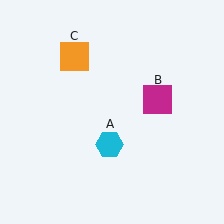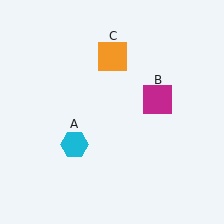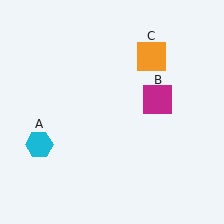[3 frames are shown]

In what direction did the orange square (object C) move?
The orange square (object C) moved right.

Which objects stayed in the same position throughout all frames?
Magenta square (object B) remained stationary.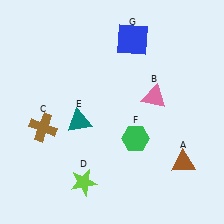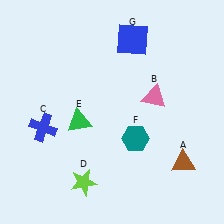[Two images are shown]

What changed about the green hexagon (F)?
In Image 1, F is green. In Image 2, it changed to teal.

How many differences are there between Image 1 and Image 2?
There are 3 differences between the two images.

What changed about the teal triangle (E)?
In Image 1, E is teal. In Image 2, it changed to green.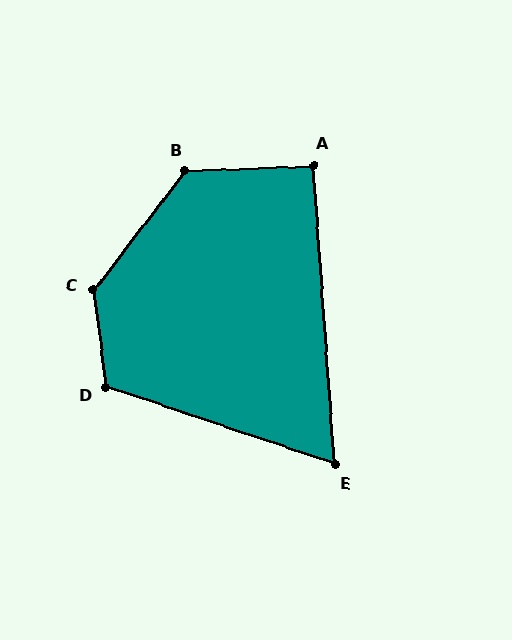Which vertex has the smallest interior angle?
E, at approximately 67 degrees.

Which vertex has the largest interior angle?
C, at approximately 136 degrees.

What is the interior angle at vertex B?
Approximately 130 degrees (obtuse).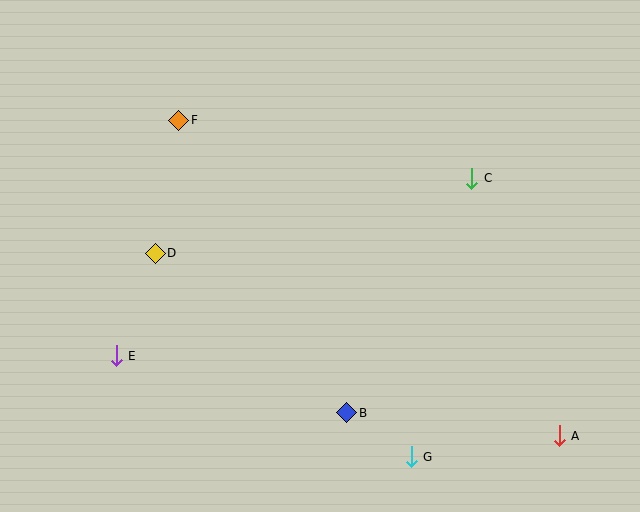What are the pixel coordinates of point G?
Point G is at (411, 457).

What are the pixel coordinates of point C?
Point C is at (472, 178).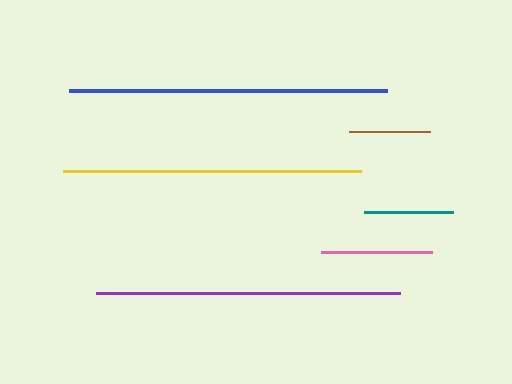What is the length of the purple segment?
The purple segment is approximately 303 pixels long.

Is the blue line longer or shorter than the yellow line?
The blue line is longer than the yellow line.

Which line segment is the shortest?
The brown line is the shortest at approximately 81 pixels.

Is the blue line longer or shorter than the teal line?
The blue line is longer than the teal line.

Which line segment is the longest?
The blue line is the longest at approximately 318 pixels.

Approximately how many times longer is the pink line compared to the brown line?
The pink line is approximately 1.4 times the length of the brown line.